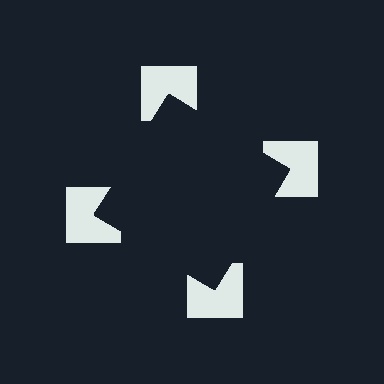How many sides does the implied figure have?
4 sides.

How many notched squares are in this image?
There are 4 — one at each vertex of the illusory square.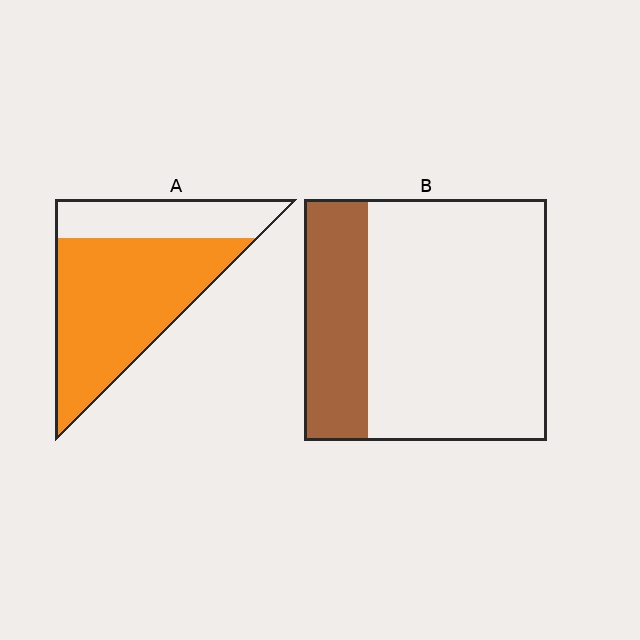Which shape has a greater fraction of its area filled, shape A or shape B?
Shape A.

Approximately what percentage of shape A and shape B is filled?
A is approximately 70% and B is approximately 25%.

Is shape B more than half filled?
No.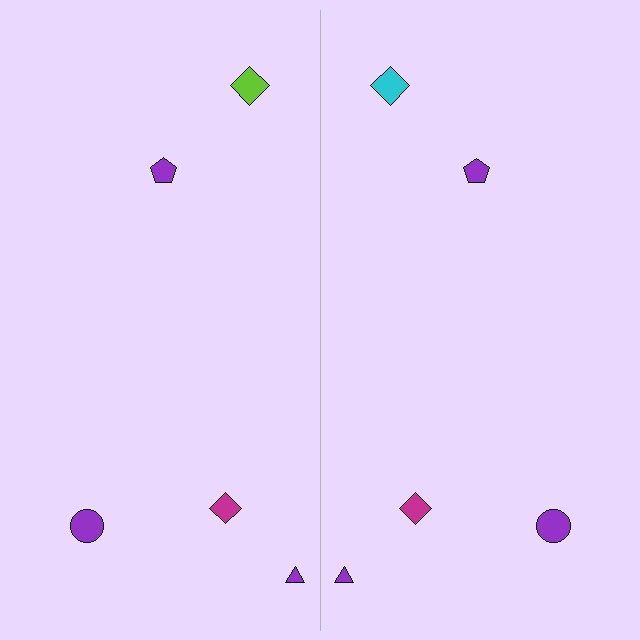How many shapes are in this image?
There are 10 shapes in this image.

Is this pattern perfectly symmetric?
No, the pattern is not perfectly symmetric. The cyan diamond on the right side breaks the symmetry — its mirror counterpart is lime.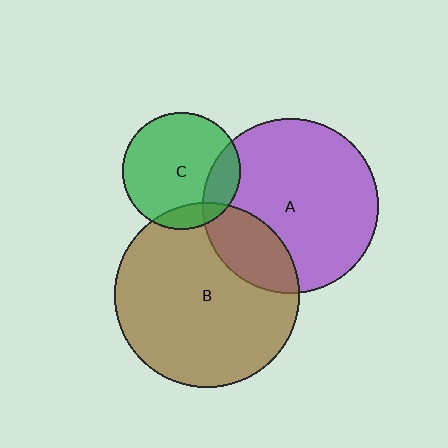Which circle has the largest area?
Circle B (brown).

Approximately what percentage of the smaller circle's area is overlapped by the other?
Approximately 20%.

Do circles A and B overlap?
Yes.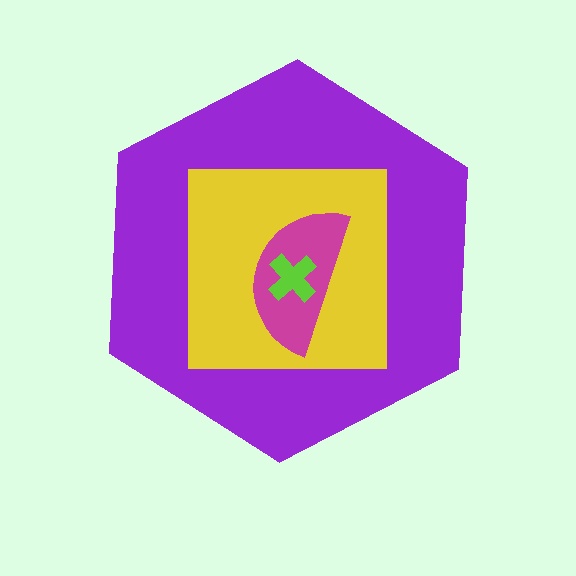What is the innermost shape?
The lime cross.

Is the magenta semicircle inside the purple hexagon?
Yes.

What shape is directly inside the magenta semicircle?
The lime cross.